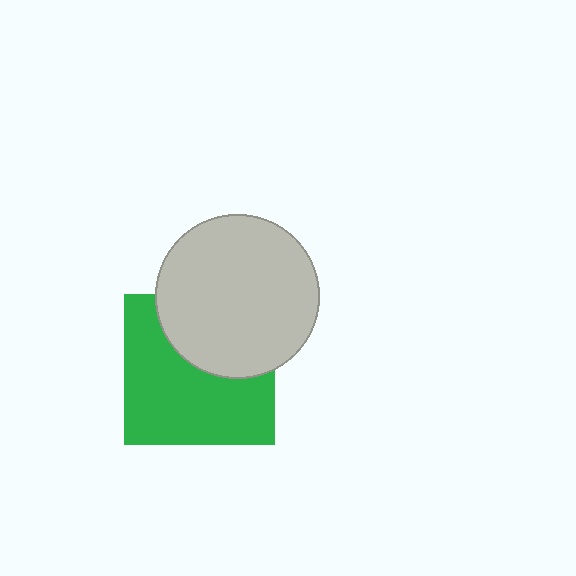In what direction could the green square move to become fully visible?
The green square could move down. That would shift it out from behind the light gray circle entirely.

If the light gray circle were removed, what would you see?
You would see the complete green square.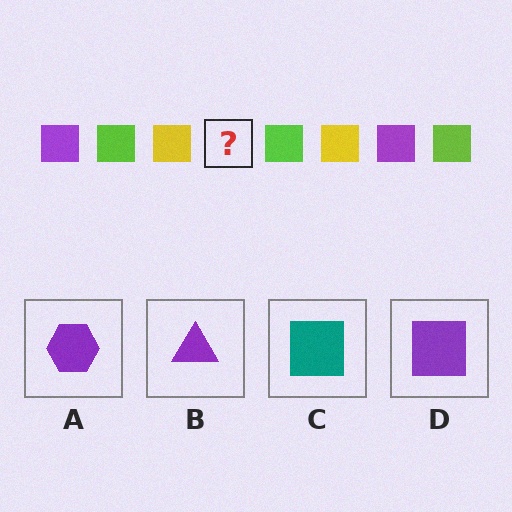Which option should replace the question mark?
Option D.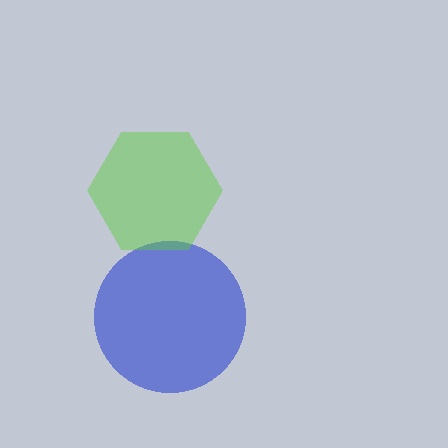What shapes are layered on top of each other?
The layered shapes are: a blue circle, a lime hexagon.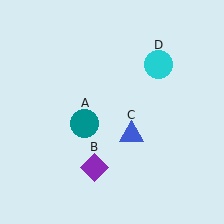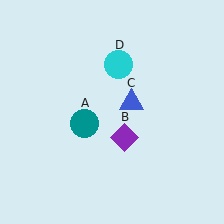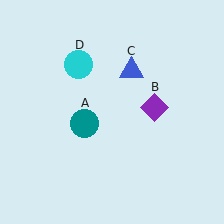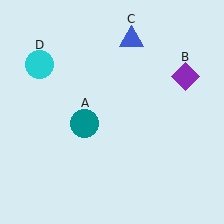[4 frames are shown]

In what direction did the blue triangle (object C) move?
The blue triangle (object C) moved up.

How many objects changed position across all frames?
3 objects changed position: purple diamond (object B), blue triangle (object C), cyan circle (object D).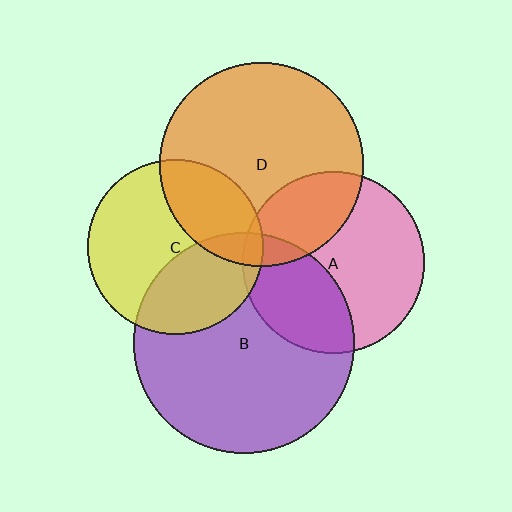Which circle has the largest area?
Circle B (purple).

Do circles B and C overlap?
Yes.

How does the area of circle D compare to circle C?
Approximately 1.4 times.